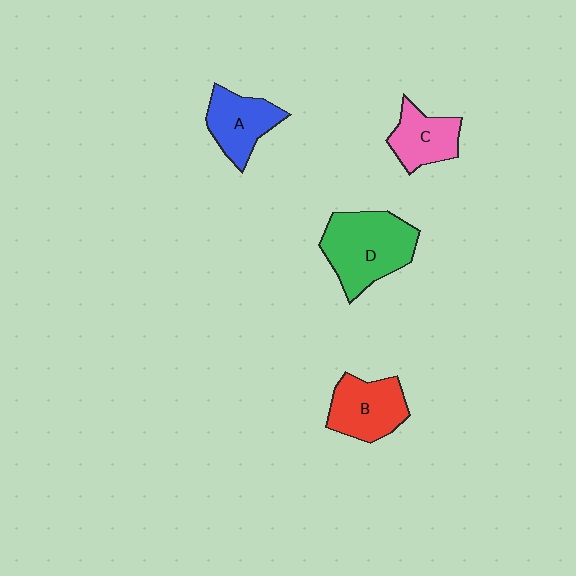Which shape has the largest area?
Shape D (green).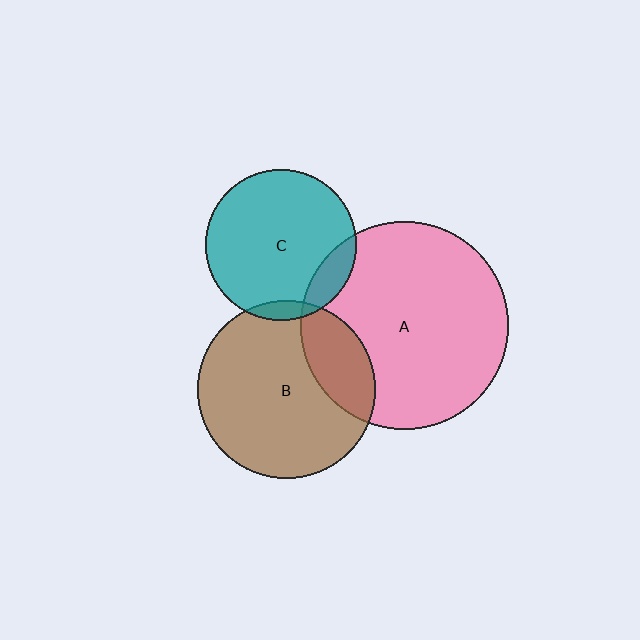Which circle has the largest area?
Circle A (pink).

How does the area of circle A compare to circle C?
Approximately 1.9 times.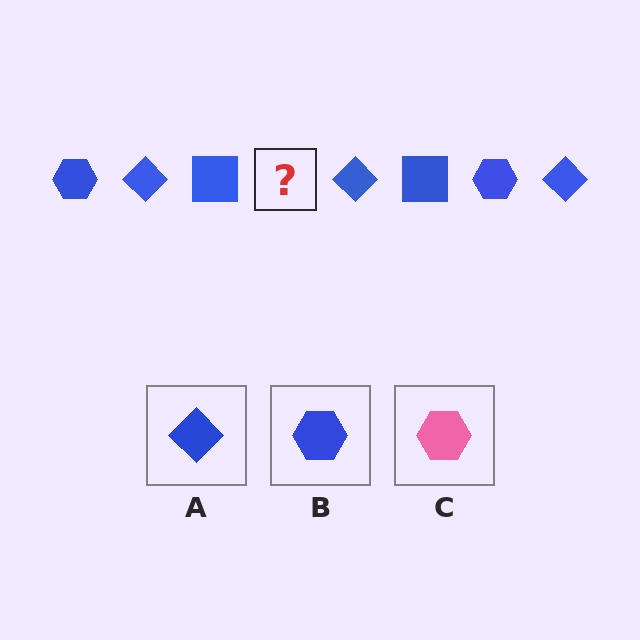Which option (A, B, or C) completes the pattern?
B.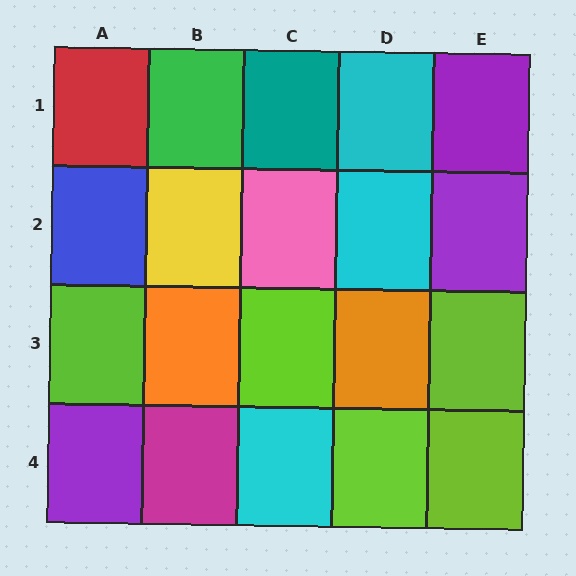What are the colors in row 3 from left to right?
Lime, orange, lime, orange, lime.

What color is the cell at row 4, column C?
Cyan.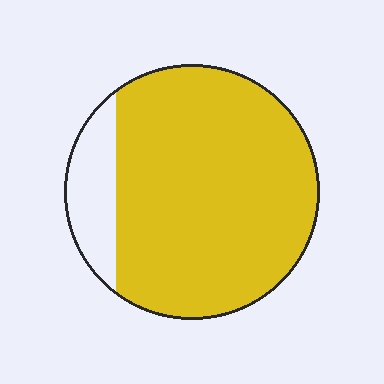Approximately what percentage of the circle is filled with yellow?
Approximately 85%.